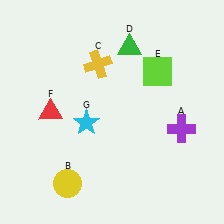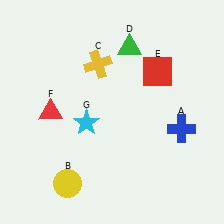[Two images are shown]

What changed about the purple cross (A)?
In Image 1, A is purple. In Image 2, it changed to blue.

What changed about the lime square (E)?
In Image 1, E is lime. In Image 2, it changed to red.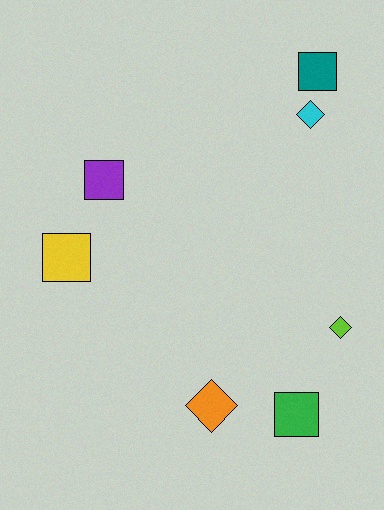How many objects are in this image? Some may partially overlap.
There are 7 objects.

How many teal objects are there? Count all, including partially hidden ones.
There is 1 teal object.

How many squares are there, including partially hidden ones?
There are 4 squares.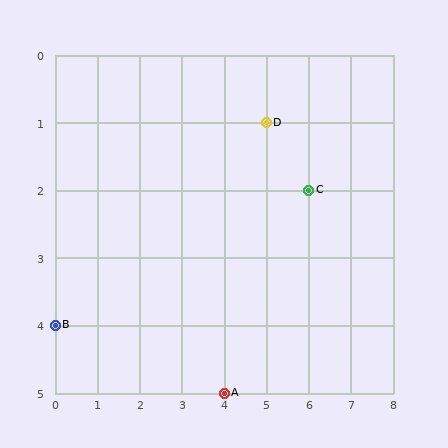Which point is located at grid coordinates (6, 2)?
Point C is at (6, 2).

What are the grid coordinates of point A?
Point A is at grid coordinates (4, 5).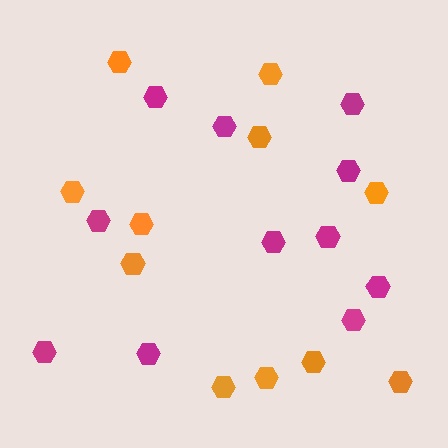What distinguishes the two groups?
There are 2 groups: one group of orange hexagons (11) and one group of magenta hexagons (11).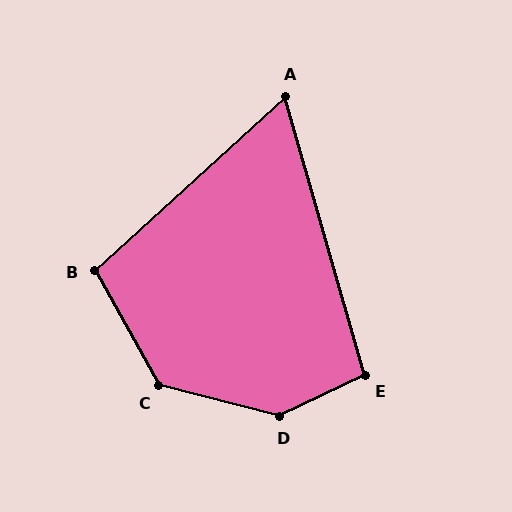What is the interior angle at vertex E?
Approximately 99 degrees (obtuse).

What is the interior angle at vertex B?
Approximately 103 degrees (obtuse).